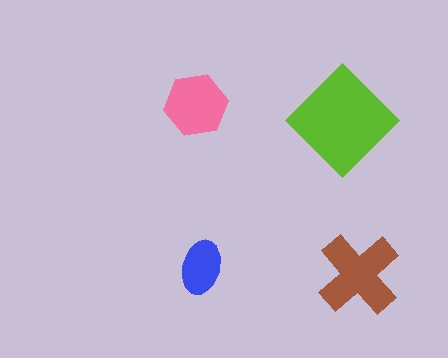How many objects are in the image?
There are 4 objects in the image.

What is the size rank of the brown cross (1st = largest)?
2nd.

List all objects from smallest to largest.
The blue ellipse, the pink hexagon, the brown cross, the lime diamond.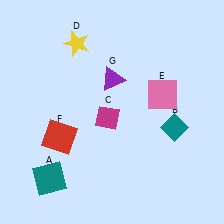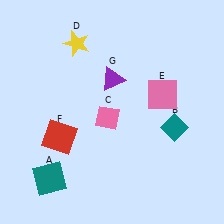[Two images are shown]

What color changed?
The diamond (C) changed from magenta in Image 1 to pink in Image 2.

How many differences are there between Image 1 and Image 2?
There is 1 difference between the two images.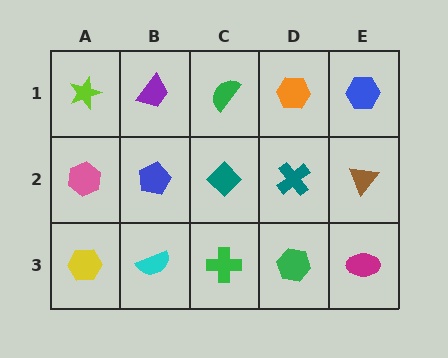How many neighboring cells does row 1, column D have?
3.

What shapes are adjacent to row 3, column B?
A blue pentagon (row 2, column B), a yellow hexagon (row 3, column A), a green cross (row 3, column C).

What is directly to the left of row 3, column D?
A green cross.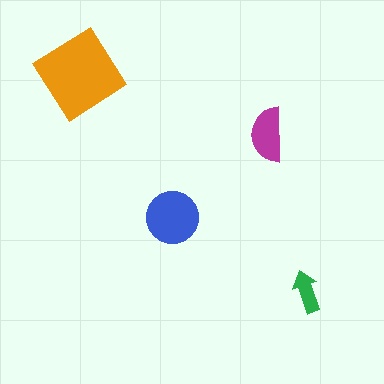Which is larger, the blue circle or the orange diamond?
The orange diamond.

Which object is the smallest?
The green arrow.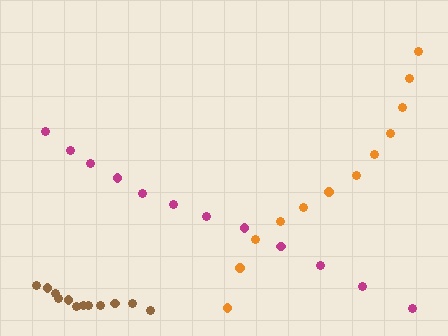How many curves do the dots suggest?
There are 3 distinct paths.